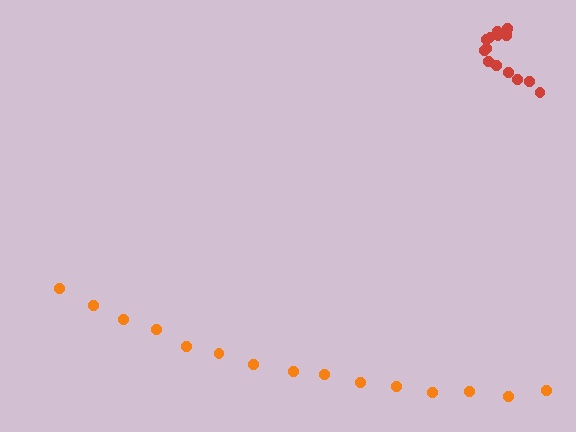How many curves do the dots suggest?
There are 2 distinct paths.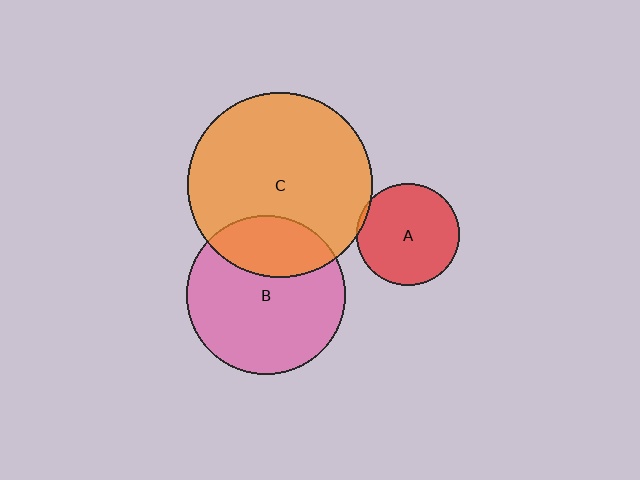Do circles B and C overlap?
Yes.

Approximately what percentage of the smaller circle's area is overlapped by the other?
Approximately 30%.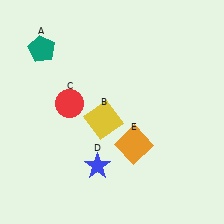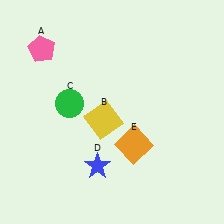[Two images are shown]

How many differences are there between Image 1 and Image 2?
There are 2 differences between the two images.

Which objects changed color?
A changed from teal to pink. C changed from red to green.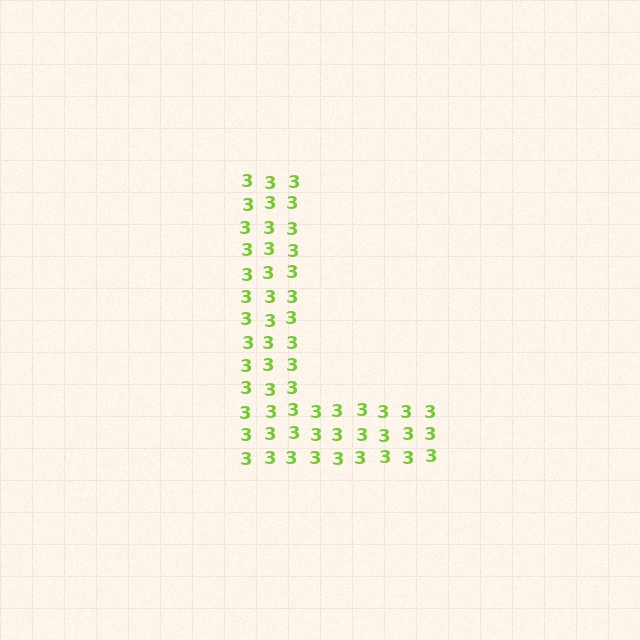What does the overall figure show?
The overall figure shows the letter L.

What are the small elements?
The small elements are digit 3's.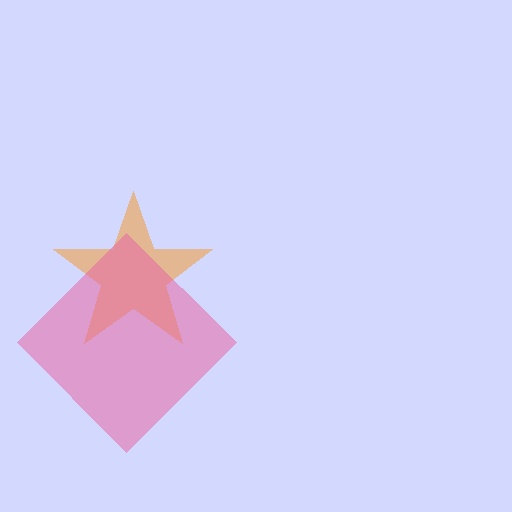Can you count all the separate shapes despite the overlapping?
Yes, there are 2 separate shapes.